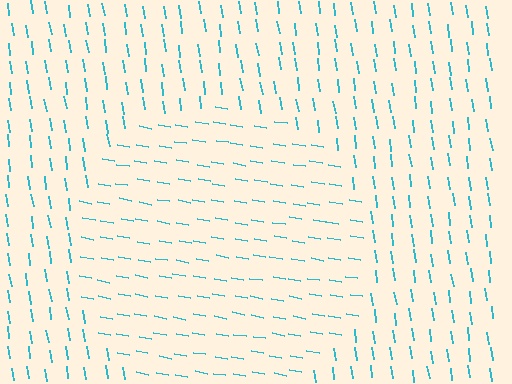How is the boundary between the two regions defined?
The boundary is defined purely by a change in line orientation (approximately 72 degrees difference). All lines are the same color and thickness.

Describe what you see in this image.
The image is filled with small cyan line segments. A circle region in the image has lines oriented differently from the surrounding lines, creating a visible texture boundary.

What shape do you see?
I see a circle.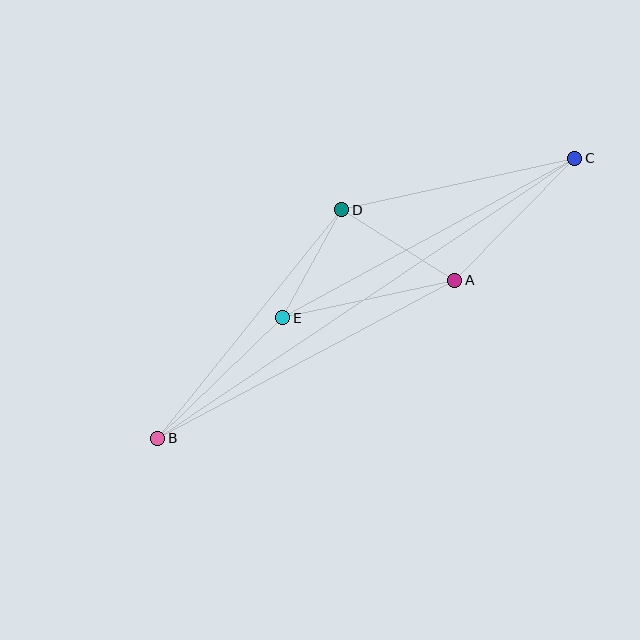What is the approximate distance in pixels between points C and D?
The distance between C and D is approximately 238 pixels.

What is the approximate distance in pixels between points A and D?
The distance between A and D is approximately 133 pixels.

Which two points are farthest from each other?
Points B and C are farthest from each other.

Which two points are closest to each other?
Points D and E are closest to each other.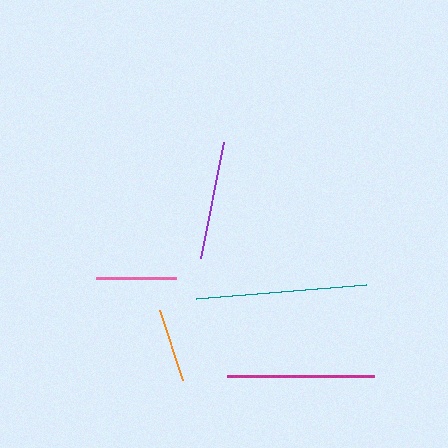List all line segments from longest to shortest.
From longest to shortest: teal, magenta, purple, pink, orange.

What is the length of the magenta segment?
The magenta segment is approximately 148 pixels long.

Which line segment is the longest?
The teal line is the longest at approximately 171 pixels.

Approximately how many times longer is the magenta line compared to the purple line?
The magenta line is approximately 1.3 times the length of the purple line.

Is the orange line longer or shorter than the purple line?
The purple line is longer than the orange line.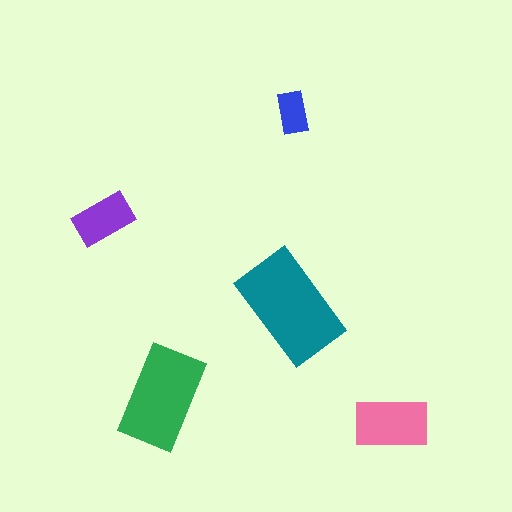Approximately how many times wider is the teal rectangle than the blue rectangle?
About 2.5 times wider.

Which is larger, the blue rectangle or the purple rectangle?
The purple one.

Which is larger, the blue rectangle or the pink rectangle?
The pink one.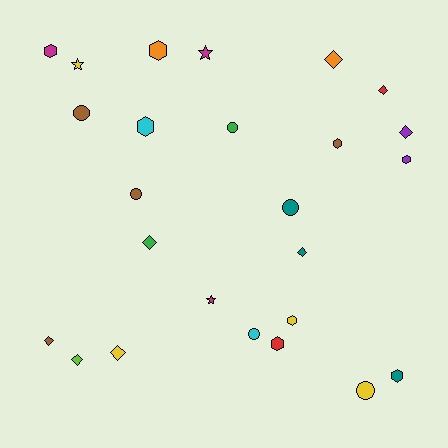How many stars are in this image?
There are 3 stars.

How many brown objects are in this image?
There are 4 brown objects.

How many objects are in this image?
There are 25 objects.